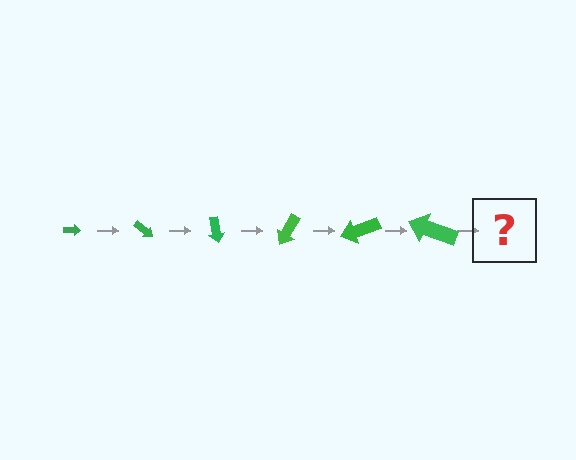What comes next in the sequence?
The next element should be an arrow, larger than the previous one and rotated 240 degrees from the start.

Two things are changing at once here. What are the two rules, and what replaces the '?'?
The two rules are that the arrow grows larger each step and it rotates 40 degrees each step. The '?' should be an arrow, larger than the previous one and rotated 240 degrees from the start.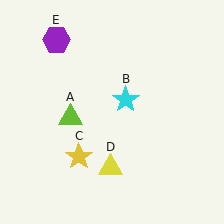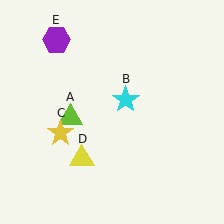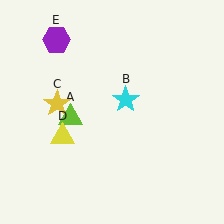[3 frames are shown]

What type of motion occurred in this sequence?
The yellow star (object C), yellow triangle (object D) rotated clockwise around the center of the scene.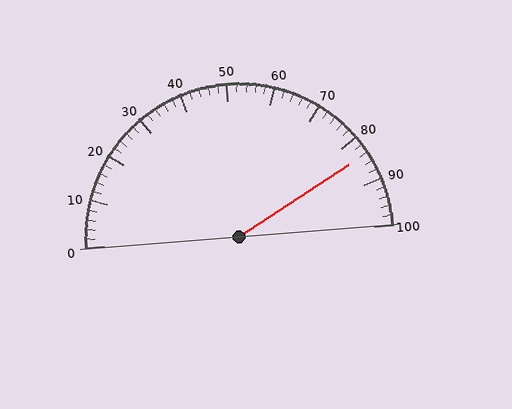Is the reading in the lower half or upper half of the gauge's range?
The reading is in the upper half of the range (0 to 100).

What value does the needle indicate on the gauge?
The needle indicates approximately 84.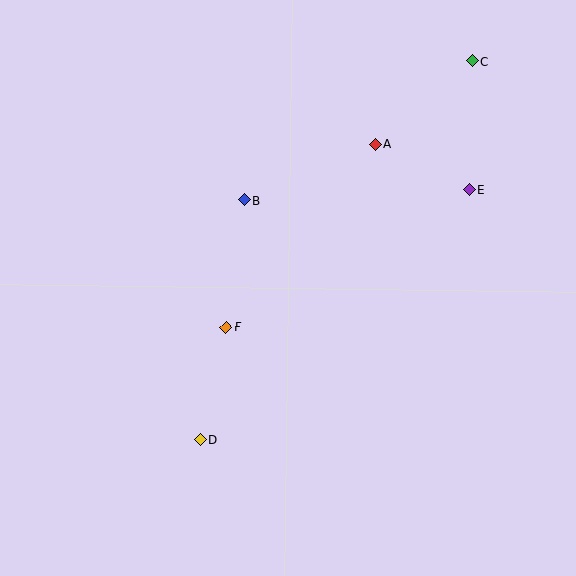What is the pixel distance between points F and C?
The distance between F and C is 362 pixels.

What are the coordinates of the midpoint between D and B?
The midpoint between D and B is at (222, 320).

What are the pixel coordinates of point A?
Point A is at (375, 144).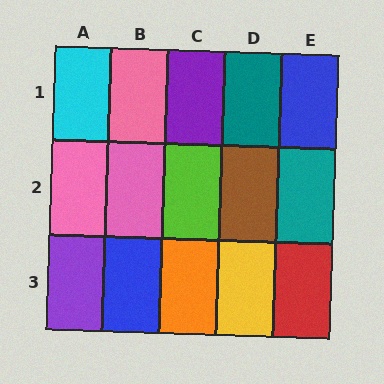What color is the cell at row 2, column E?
Teal.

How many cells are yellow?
1 cell is yellow.